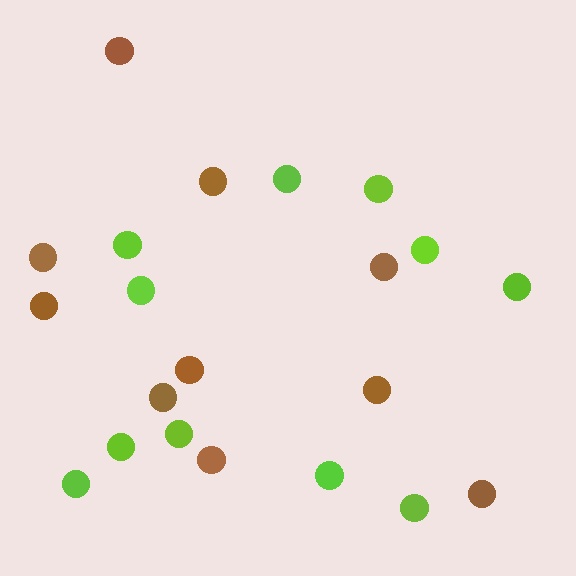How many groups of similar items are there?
There are 2 groups: one group of brown circles (10) and one group of lime circles (11).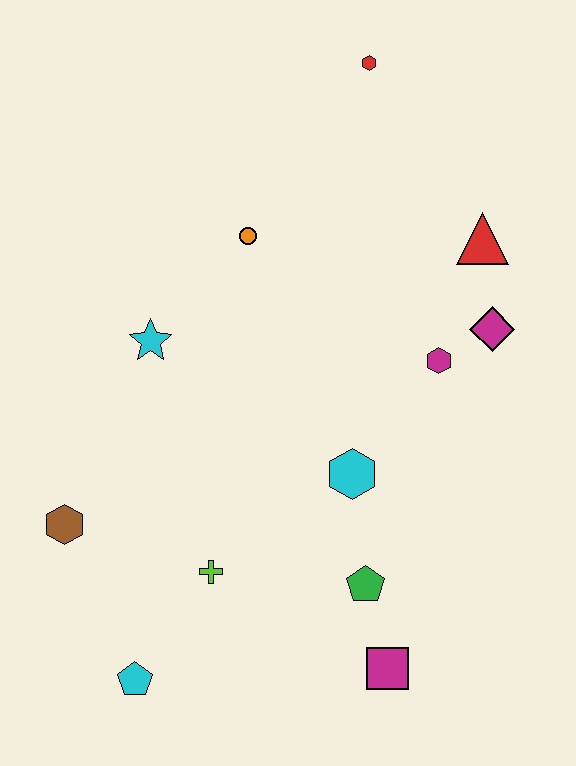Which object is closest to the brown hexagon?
The lime cross is closest to the brown hexagon.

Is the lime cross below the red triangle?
Yes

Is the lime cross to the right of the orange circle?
No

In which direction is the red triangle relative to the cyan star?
The red triangle is to the right of the cyan star.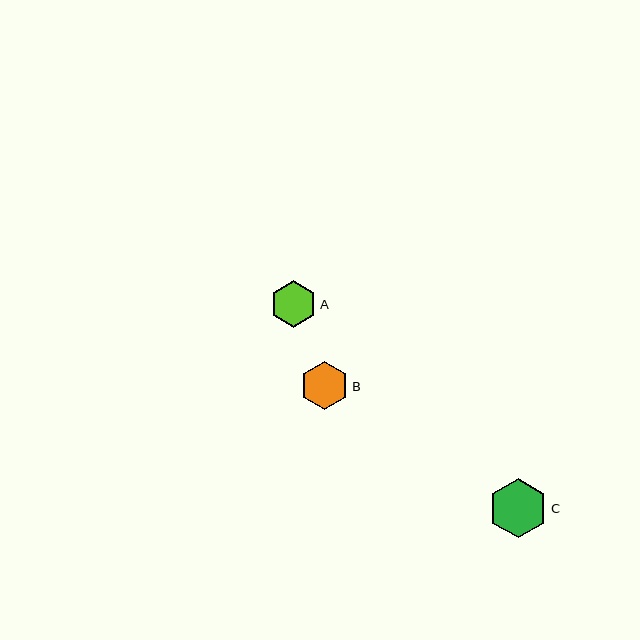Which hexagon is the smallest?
Hexagon A is the smallest with a size of approximately 47 pixels.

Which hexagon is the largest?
Hexagon C is the largest with a size of approximately 59 pixels.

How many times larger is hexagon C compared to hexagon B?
Hexagon C is approximately 1.2 times the size of hexagon B.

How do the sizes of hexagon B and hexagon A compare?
Hexagon B and hexagon A are approximately the same size.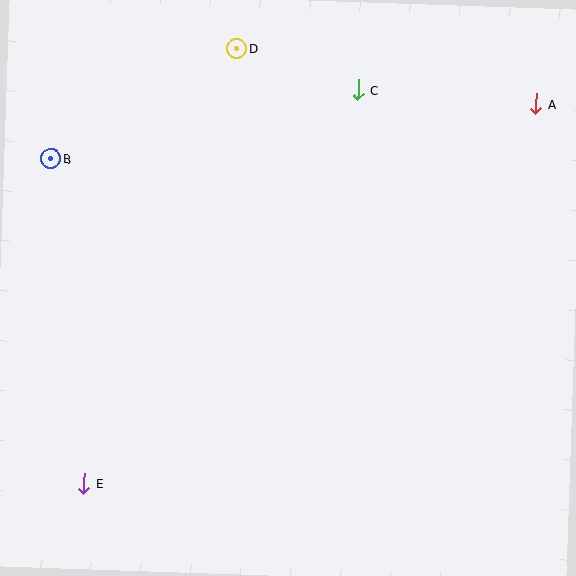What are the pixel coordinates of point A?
Point A is at (536, 104).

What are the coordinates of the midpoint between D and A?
The midpoint between D and A is at (386, 76).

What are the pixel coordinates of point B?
Point B is at (51, 159).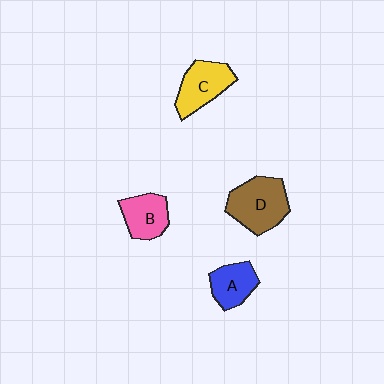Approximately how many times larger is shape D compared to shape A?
Approximately 1.6 times.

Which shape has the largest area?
Shape D (brown).